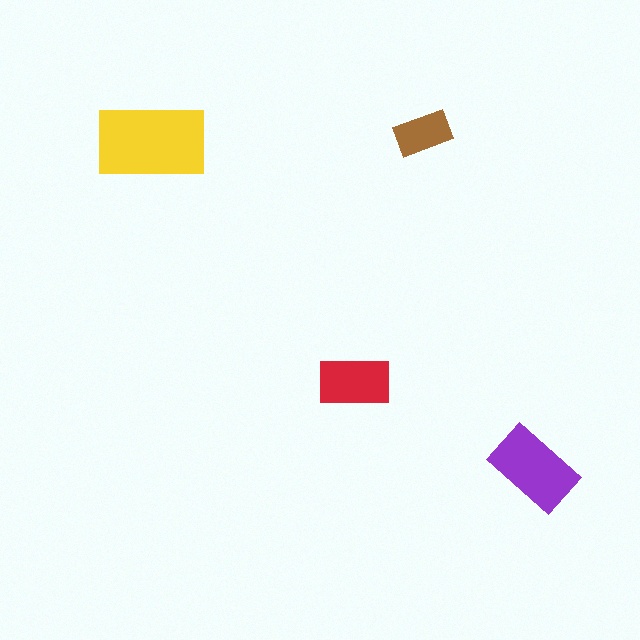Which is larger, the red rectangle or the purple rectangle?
The purple one.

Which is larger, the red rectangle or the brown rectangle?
The red one.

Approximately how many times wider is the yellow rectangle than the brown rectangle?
About 2 times wider.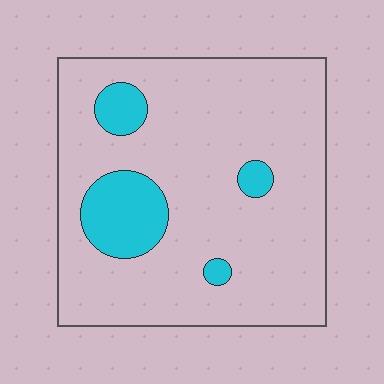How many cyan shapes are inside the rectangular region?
4.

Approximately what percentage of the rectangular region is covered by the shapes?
Approximately 15%.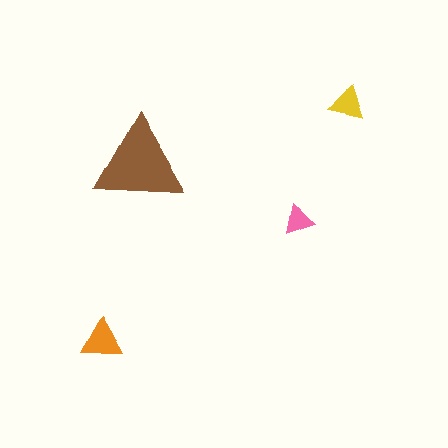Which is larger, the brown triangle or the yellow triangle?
The brown one.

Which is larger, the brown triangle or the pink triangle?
The brown one.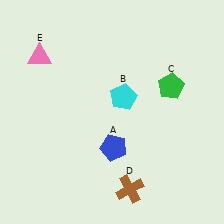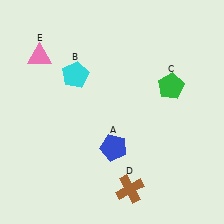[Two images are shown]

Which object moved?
The cyan pentagon (B) moved left.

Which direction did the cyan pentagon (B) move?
The cyan pentagon (B) moved left.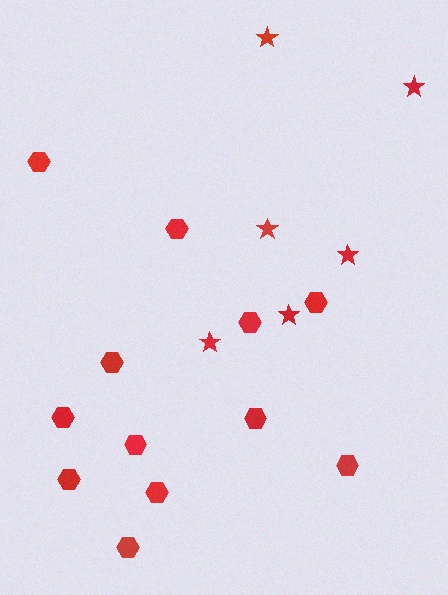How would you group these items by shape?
There are 2 groups: one group of hexagons (12) and one group of stars (6).